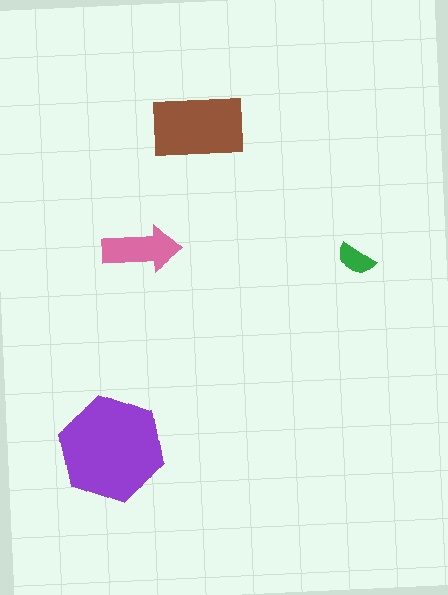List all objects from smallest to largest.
The green semicircle, the pink arrow, the brown rectangle, the purple hexagon.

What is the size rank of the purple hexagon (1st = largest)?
1st.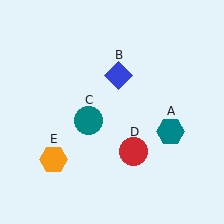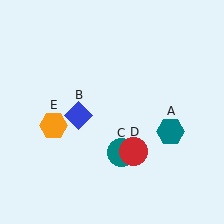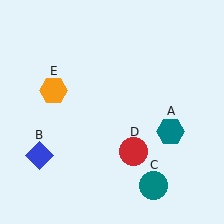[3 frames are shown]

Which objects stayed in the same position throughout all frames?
Teal hexagon (object A) and red circle (object D) remained stationary.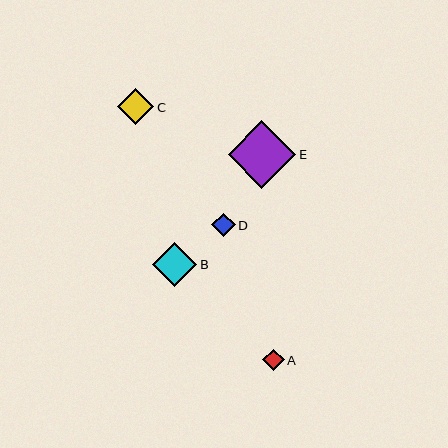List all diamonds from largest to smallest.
From largest to smallest: E, B, C, D, A.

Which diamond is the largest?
Diamond E is the largest with a size of approximately 68 pixels.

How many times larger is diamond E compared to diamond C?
Diamond E is approximately 1.9 times the size of diamond C.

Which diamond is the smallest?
Diamond A is the smallest with a size of approximately 22 pixels.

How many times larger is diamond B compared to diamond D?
Diamond B is approximately 1.9 times the size of diamond D.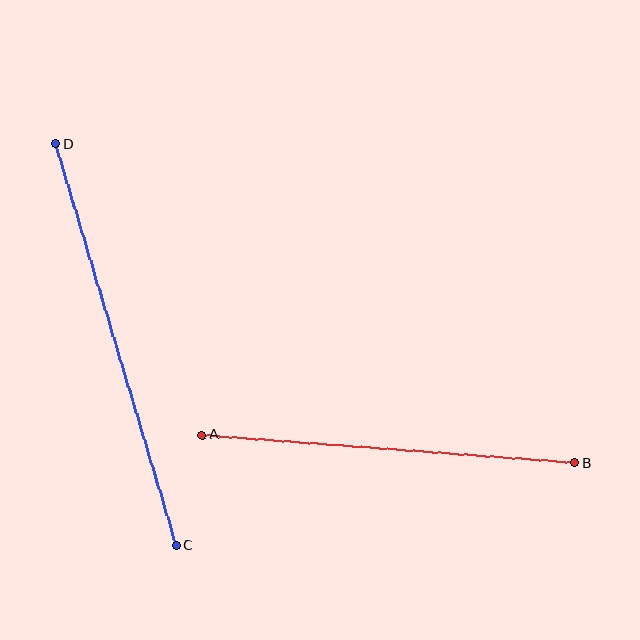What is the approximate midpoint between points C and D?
The midpoint is at approximately (116, 345) pixels.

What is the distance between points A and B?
The distance is approximately 374 pixels.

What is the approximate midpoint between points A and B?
The midpoint is at approximately (388, 449) pixels.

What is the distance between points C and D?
The distance is approximately 419 pixels.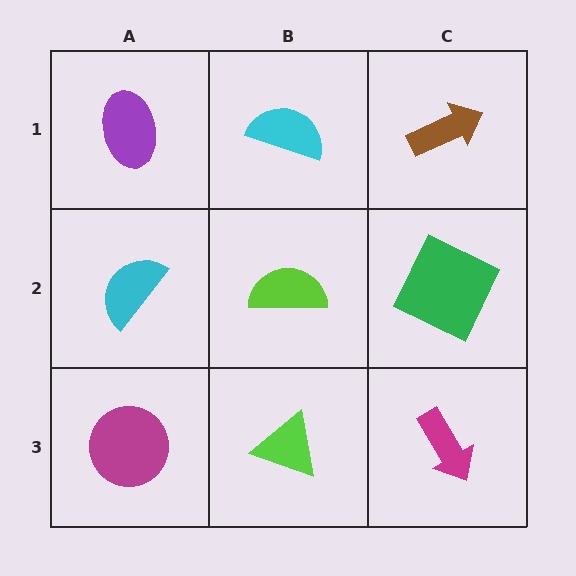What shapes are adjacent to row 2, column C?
A brown arrow (row 1, column C), a magenta arrow (row 3, column C), a lime semicircle (row 2, column B).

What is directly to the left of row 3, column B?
A magenta circle.